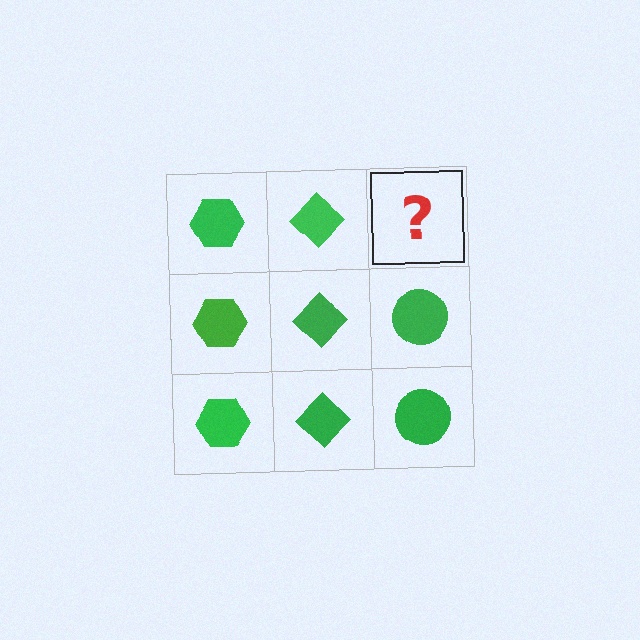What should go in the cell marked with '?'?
The missing cell should contain a green circle.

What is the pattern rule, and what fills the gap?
The rule is that each column has a consistent shape. The gap should be filled with a green circle.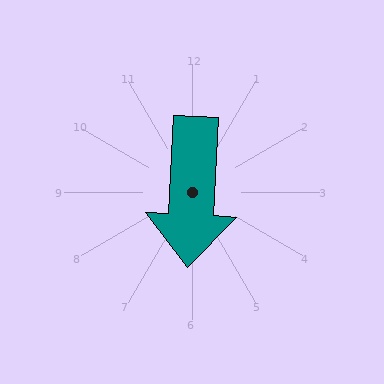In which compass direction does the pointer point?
South.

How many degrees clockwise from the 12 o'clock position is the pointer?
Approximately 183 degrees.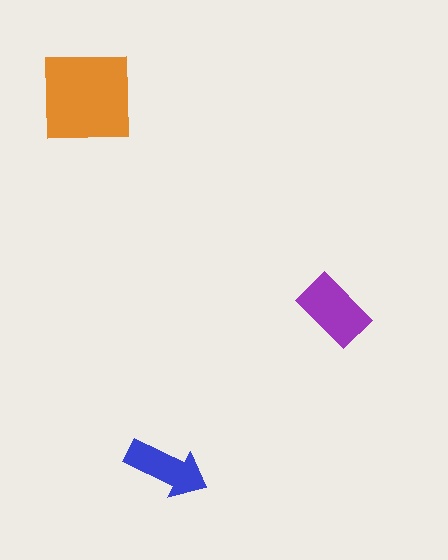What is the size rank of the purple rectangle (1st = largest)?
2nd.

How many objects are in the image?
There are 3 objects in the image.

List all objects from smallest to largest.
The blue arrow, the purple rectangle, the orange square.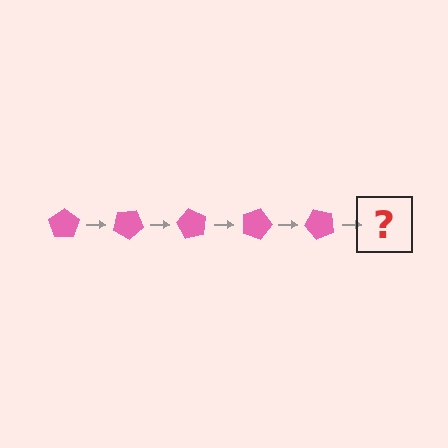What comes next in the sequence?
The next element should be a pink pentagon rotated 150 degrees.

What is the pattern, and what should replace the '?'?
The pattern is that the pentagon rotates 30 degrees each step. The '?' should be a pink pentagon rotated 150 degrees.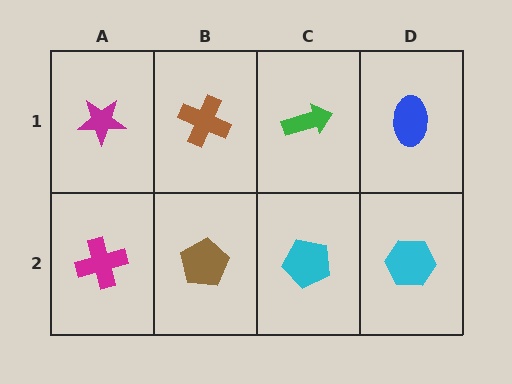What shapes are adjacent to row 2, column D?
A blue ellipse (row 1, column D), a cyan pentagon (row 2, column C).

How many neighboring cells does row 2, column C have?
3.